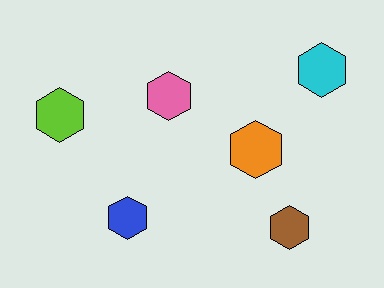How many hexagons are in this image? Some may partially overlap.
There are 6 hexagons.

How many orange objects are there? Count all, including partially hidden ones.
There is 1 orange object.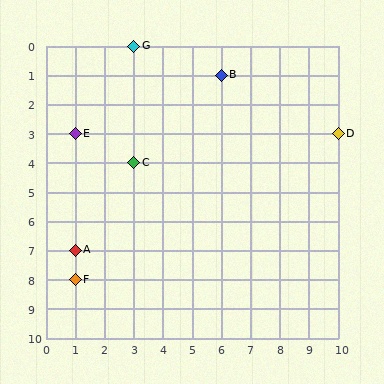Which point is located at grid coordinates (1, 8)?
Point F is at (1, 8).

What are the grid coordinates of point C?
Point C is at grid coordinates (3, 4).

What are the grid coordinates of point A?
Point A is at grid coordinates (1, 7).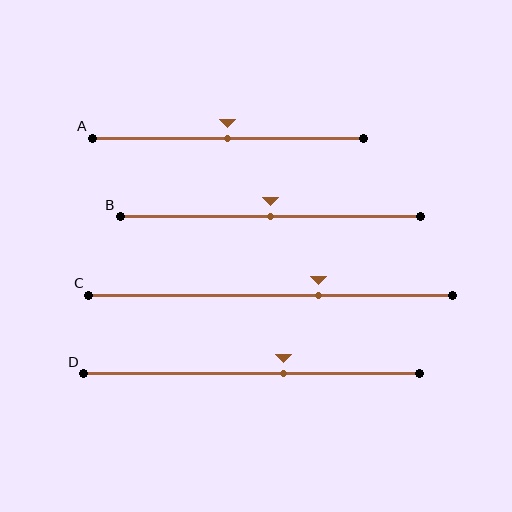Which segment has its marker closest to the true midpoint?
Segment A has its marker closest to the true midpoint.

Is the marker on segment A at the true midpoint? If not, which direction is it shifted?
Yes, the marker on segment A is at the true midpoint.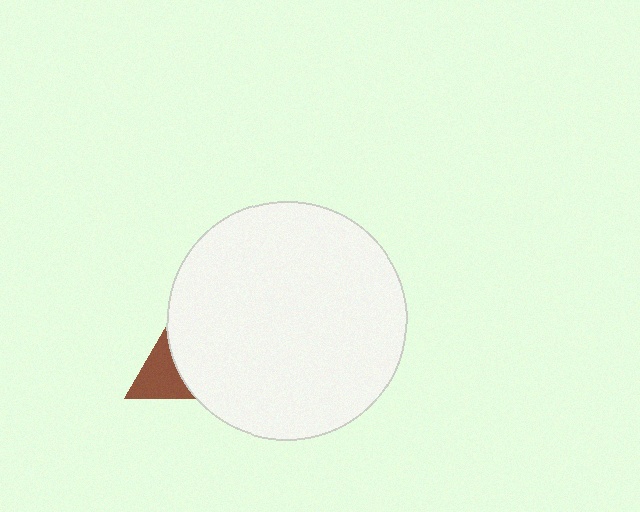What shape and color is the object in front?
The object in front is a white circle.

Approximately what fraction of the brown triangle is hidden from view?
Roughly 70% of the brown triangle is hidden behind the white circle.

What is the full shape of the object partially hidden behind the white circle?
The partially hidden object is a brown triangle.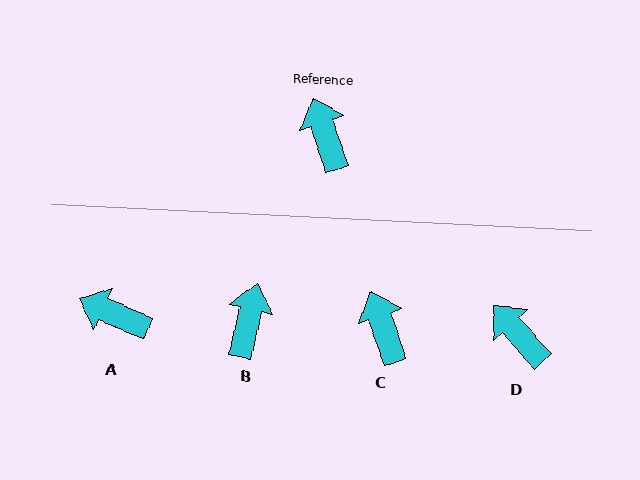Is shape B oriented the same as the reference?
No, it is off by about 32 degrees.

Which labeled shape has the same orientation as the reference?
C.